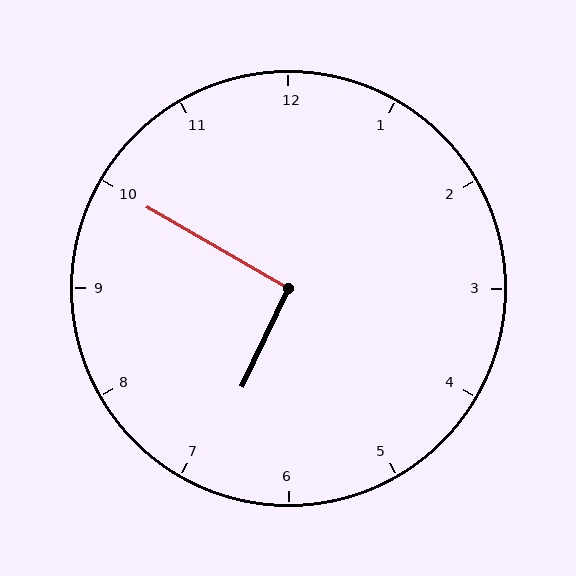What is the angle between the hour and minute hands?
Approximately 95 degrees.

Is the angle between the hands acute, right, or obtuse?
It is right.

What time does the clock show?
6:50.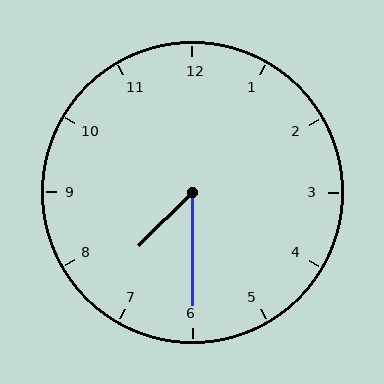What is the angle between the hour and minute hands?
Approximately 45 degrees.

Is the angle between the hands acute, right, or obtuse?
It is acute.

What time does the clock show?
7:30.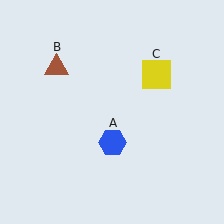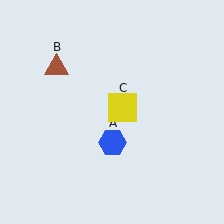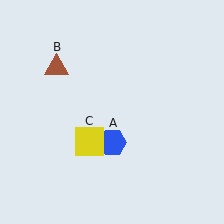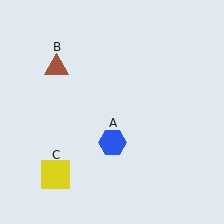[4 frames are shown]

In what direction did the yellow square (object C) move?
The yellow square (object C) moved down and to the left.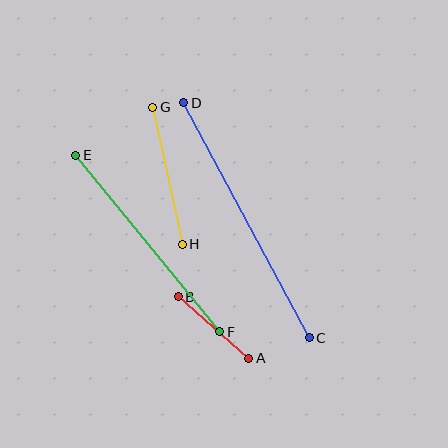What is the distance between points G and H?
The distance is approximately 140 pixels.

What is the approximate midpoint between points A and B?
The midpoint is at approximately (213, 328) pixels.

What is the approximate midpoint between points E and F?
The midpoint is at approximately (148, 243) pixels.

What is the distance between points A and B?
The distance is approximately 94 pixels.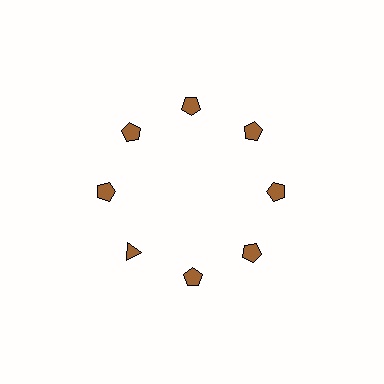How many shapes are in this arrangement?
There are 8 shapes arranged in a ring pattern.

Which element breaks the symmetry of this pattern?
The brown triangle at roughly the 8 o'clock position breaks the symmetry. All other shapes are brown pentagons.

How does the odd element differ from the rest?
It has a different shape: triangle instead of pentagon.